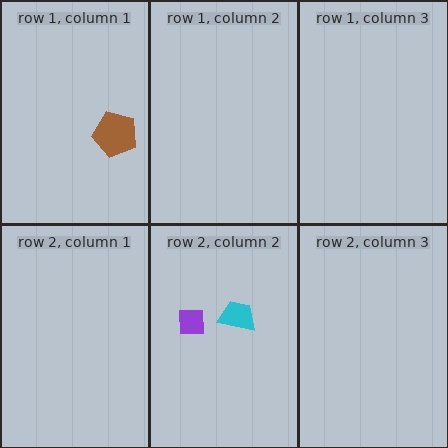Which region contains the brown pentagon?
The row 1, column 1 region.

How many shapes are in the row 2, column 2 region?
2.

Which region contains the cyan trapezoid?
The row 2, column 2 region.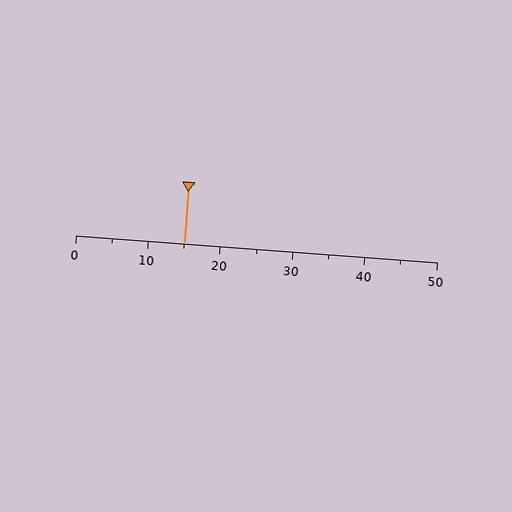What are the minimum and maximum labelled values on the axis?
The axis runs from 0 to 50.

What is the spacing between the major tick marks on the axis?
The major ticks are spaced 10 apart.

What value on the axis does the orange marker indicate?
The marker indicates approximately 15.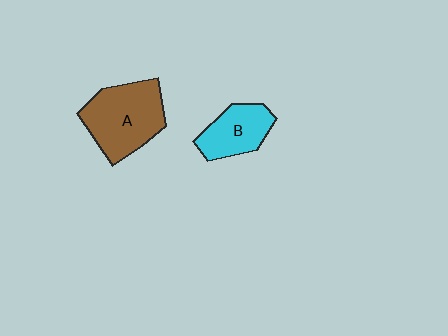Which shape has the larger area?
Shape A (brown).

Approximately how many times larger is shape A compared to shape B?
Approximately 1.6 times.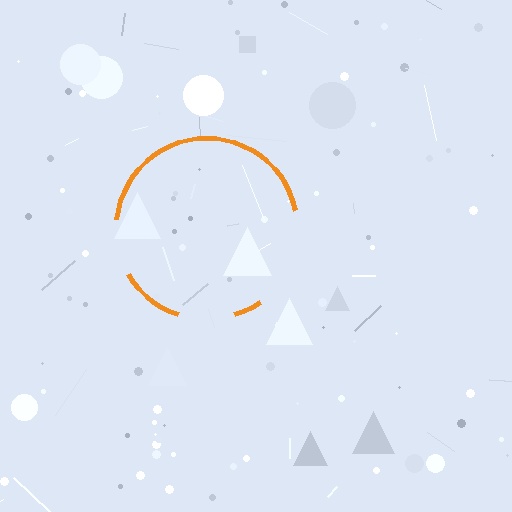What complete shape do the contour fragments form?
The contour fragments form a circle.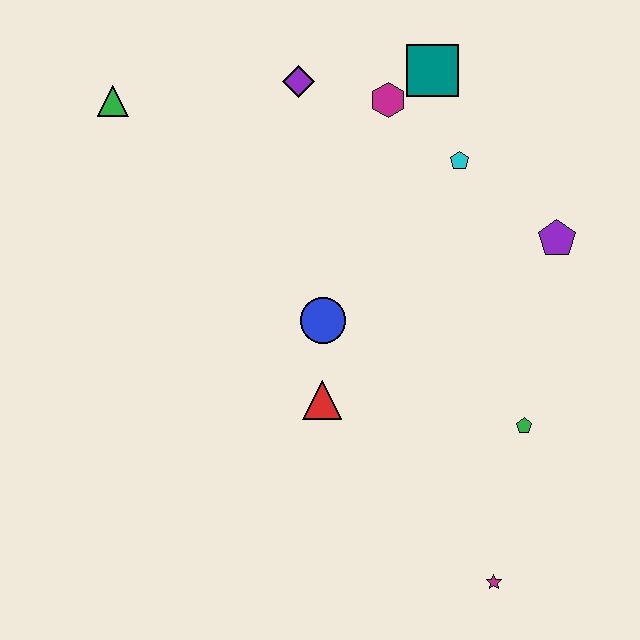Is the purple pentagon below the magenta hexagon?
Yes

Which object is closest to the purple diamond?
The magenta hexagon is closest to the purple diamond.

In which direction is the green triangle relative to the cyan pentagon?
The green triangle is to the left of the cyan pentagon.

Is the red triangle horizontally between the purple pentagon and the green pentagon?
No